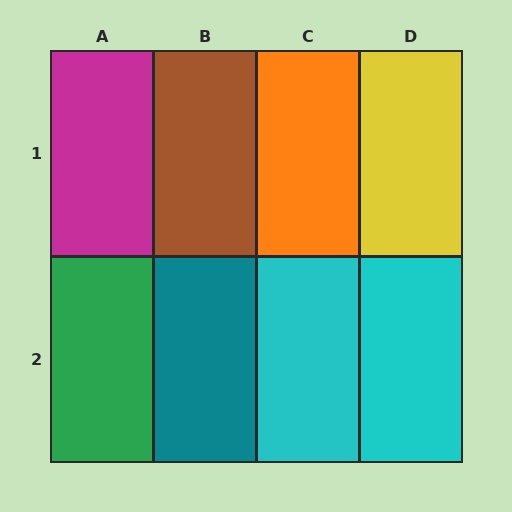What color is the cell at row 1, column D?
Yellow.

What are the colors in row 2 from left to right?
Green, teal, cyan, cyan.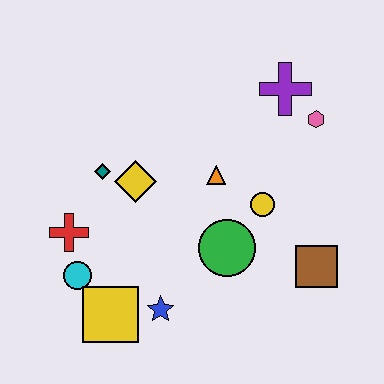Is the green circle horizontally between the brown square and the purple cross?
No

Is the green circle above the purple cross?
No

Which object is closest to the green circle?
The yellow circle is closest to the green circle.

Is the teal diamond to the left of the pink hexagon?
Yes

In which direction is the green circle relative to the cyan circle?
The green circle is to the right of the cyan circle.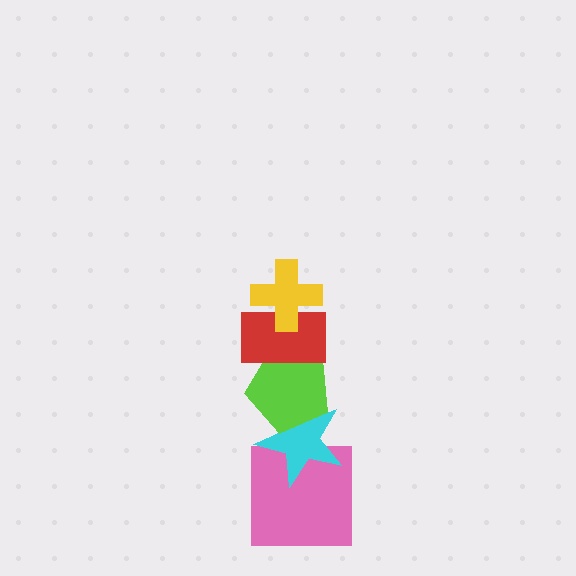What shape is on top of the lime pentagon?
The red rectangle is on top of the lime pentagon.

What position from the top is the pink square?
The pink square is 5th from the top.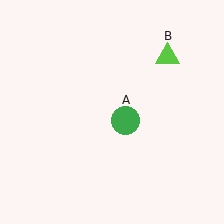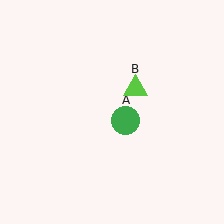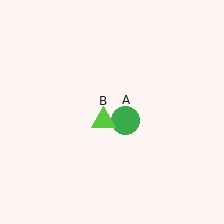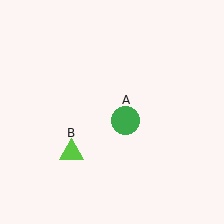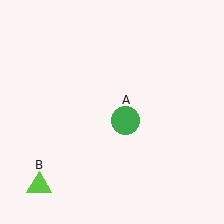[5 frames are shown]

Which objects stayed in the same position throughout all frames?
Green circle (object A) remained stationary.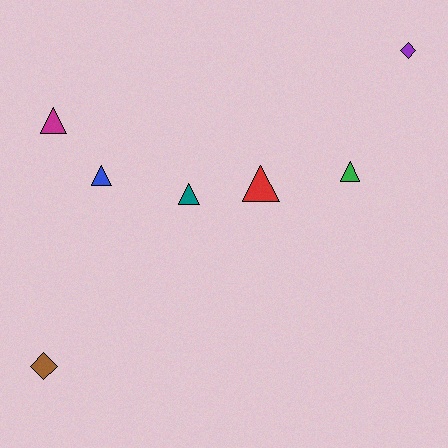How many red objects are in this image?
There is 1 red object.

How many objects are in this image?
There are 7 objects.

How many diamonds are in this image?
There are 2 diamonds.